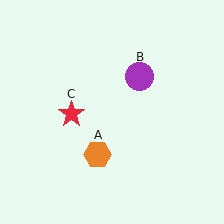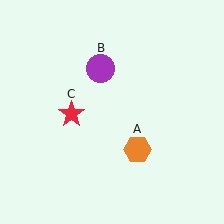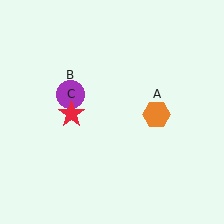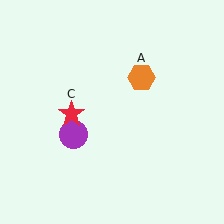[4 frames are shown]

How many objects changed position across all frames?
2 objects changed position: orange hexagon (object A), purple circle (object B).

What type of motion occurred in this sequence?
The orange hexagon (object A), purple circle (object B) rotated counterclockwise around the center of the scene.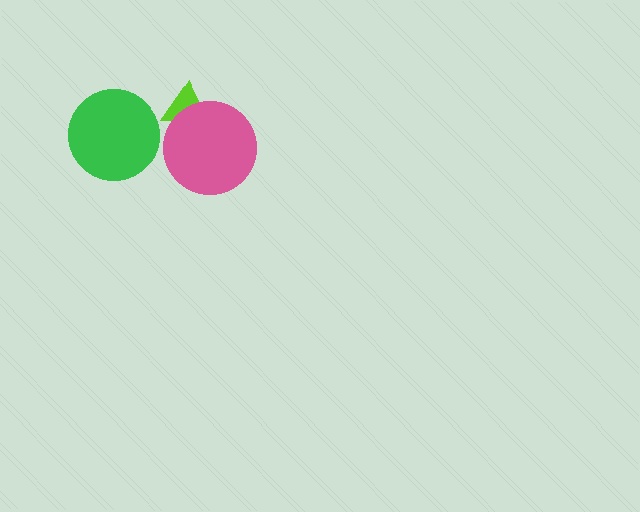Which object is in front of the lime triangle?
The pink circle is in front of the lime triangle.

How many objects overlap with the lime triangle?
1 object overlaps with the lime triangle.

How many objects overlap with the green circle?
0 objects overlap with the green circle.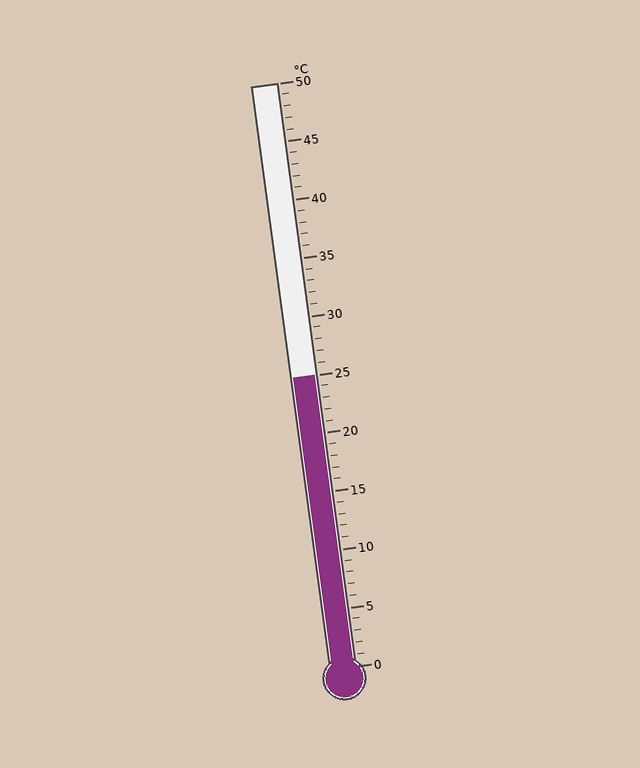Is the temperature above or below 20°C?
The temperature is above 20°C.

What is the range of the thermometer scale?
The thermometer scale ranges from 0°C to 50°C.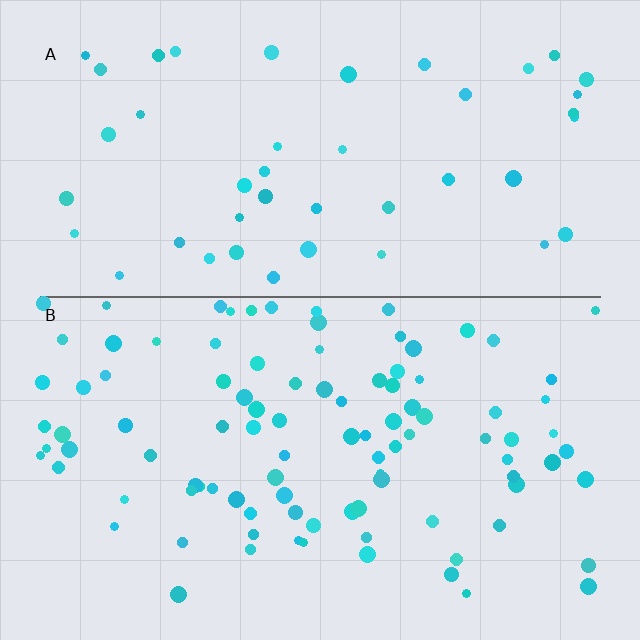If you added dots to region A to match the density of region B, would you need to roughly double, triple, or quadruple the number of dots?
Approximately double.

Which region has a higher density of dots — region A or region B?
B (the bottom).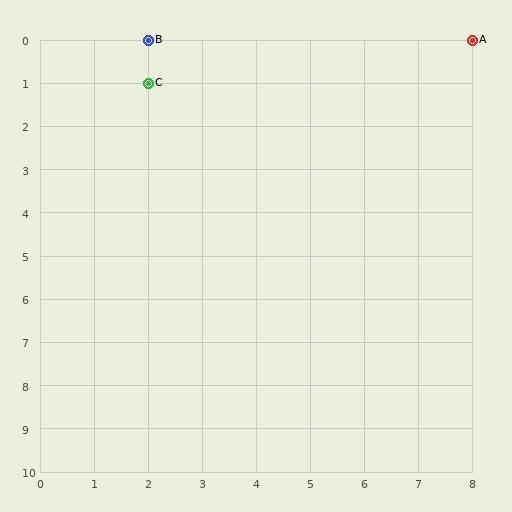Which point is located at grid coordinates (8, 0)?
Point A is at (8, 0).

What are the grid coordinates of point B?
Point B is at grid coordinates (2, 0).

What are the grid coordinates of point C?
Point C is at grid coordinates (2, 1).